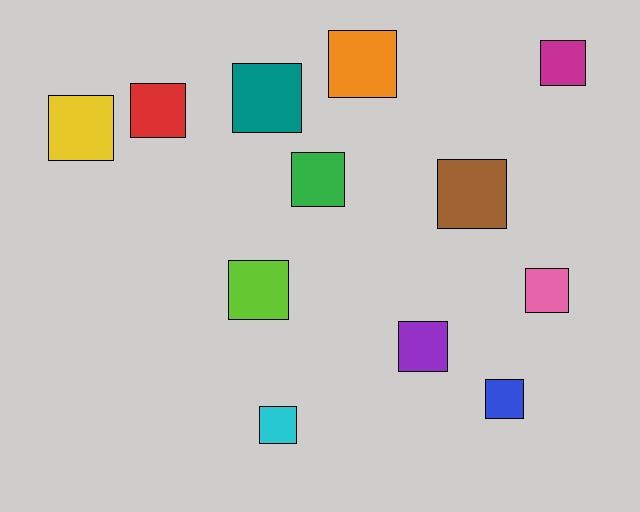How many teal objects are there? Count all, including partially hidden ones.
There is 1 teal object.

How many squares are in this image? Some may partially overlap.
There are 12 squares.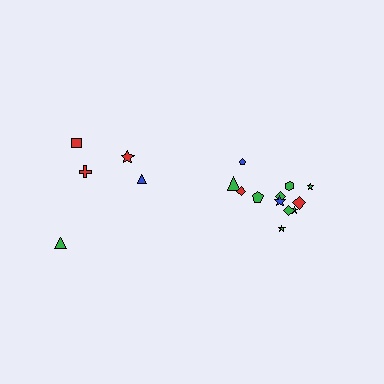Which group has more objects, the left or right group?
The right group.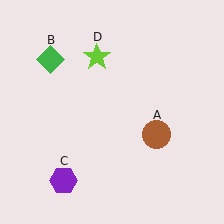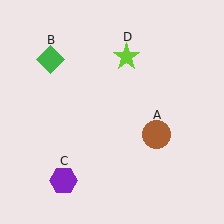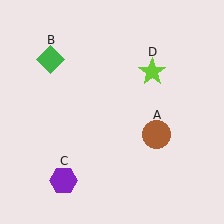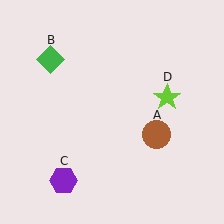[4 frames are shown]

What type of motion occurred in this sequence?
The lime star (object D) rotated clockwise around the center of the scene.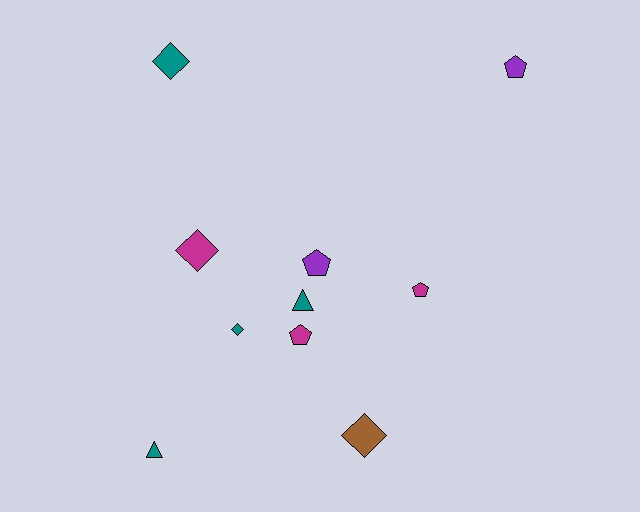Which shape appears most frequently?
Diamond, with 4 objects.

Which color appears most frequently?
Teal, with 4 objects.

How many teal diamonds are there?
There are 2 teal diamonds.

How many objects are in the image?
There are 10 objects.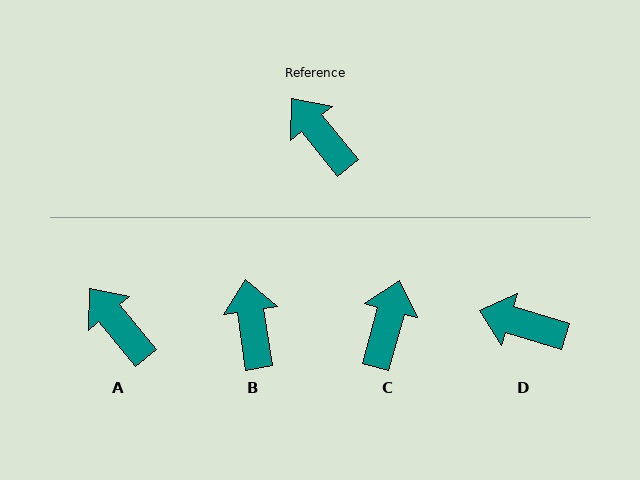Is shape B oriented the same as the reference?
No, it is off by about 31 degrees.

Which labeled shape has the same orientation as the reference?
A.